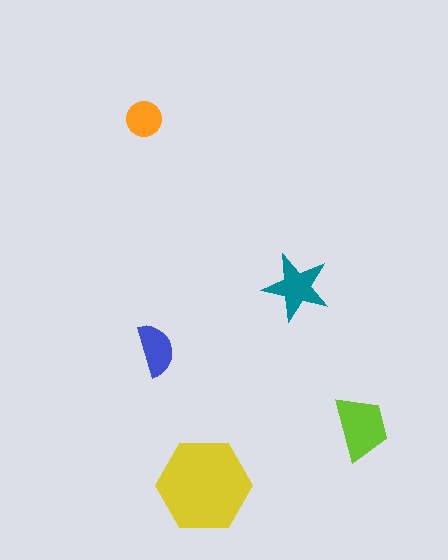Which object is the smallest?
The orange circle.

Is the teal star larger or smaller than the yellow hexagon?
Smaller.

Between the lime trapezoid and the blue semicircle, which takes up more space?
The lime trapezoid.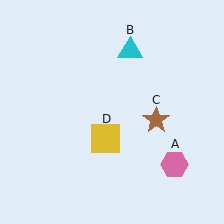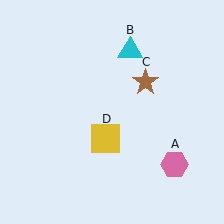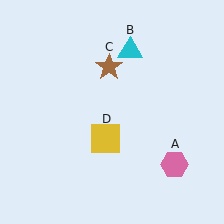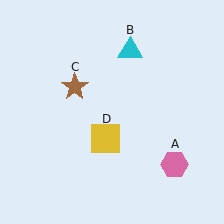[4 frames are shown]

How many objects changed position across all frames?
1 object changed position: brown star (object C).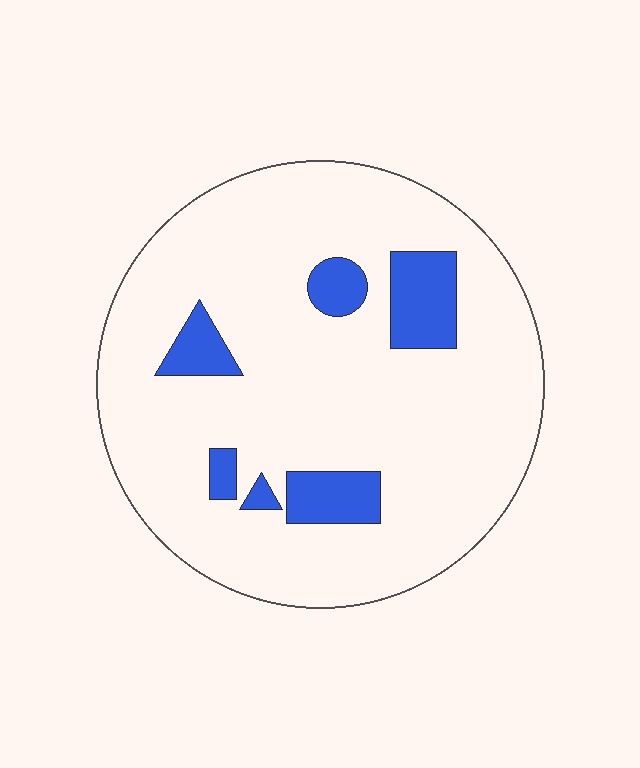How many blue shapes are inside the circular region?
6.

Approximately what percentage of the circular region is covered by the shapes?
Approximately 15%.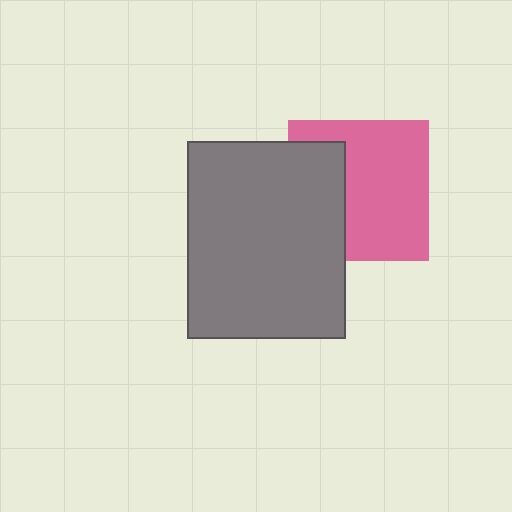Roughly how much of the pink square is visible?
Most of it is visible (roughly 65%).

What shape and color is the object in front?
The object in front is a gray rectangle.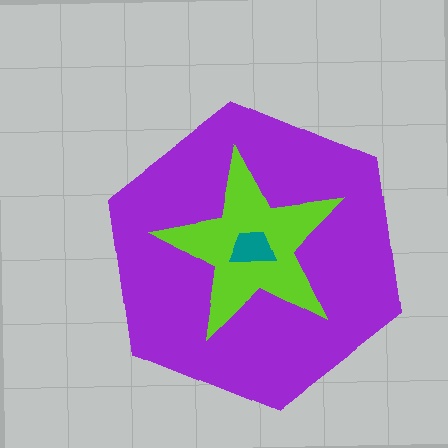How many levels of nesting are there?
3.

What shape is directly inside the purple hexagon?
The lime star.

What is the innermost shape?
The teal trapezoid.